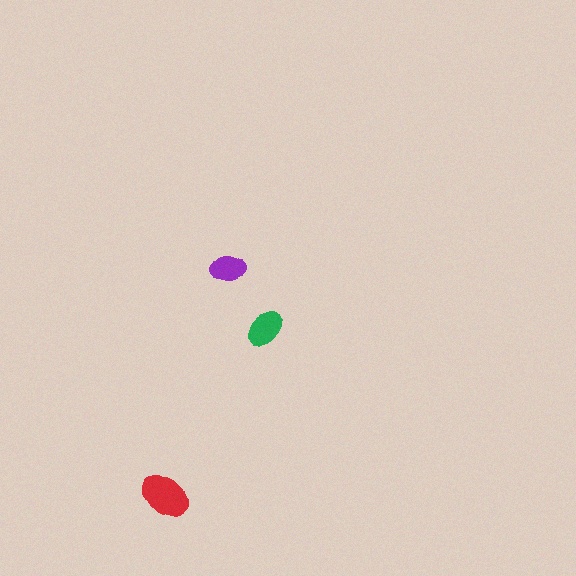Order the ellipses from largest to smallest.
the red one, the green one, the purple one.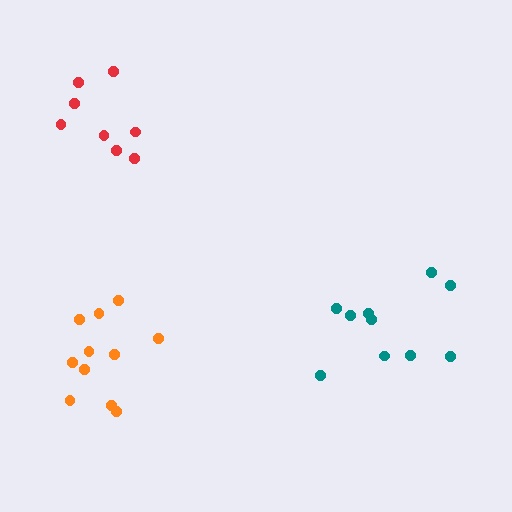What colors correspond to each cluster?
The clusters are colored: red, orange, teal.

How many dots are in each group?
Group 1: 8 dots, Group 2: 11 dots, Group 3: 10 dots (29 total).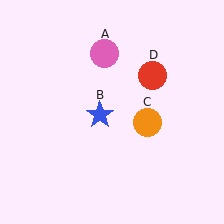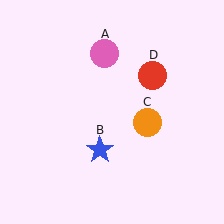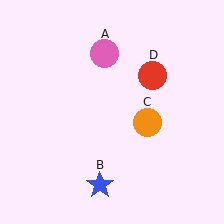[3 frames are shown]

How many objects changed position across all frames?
1 object changed position: blue star (object B).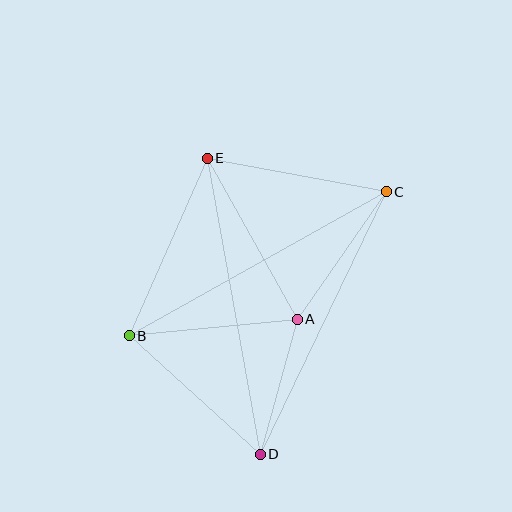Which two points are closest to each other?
Points A and D are closest to each other.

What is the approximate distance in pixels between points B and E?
The distance between B and E is approximately 194 pixels.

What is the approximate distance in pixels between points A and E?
The distance between A and E is approximately 184 pixels.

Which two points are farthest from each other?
Points D and E are farthest from each other.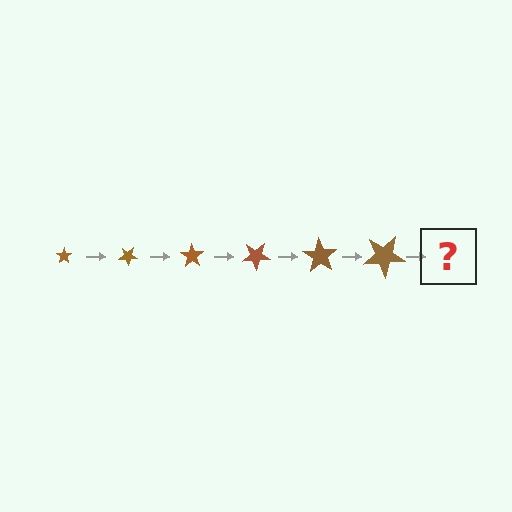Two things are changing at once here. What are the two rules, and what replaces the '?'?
The two rules are that the star grows larger each step and it rotates 35 degrees each step. The '?' should be a star, larger than the previous one and rotated 210 degrees from the start.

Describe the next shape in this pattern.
It should be a star, larger than the previous one and rotated 210 degrees from the start.